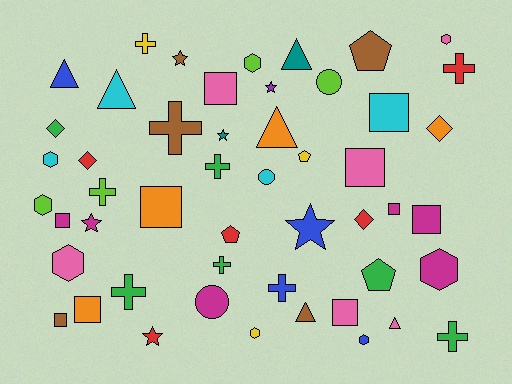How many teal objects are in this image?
There are 2 teal objects.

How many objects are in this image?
There are 50 objects.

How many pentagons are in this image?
There are 4 pentagons.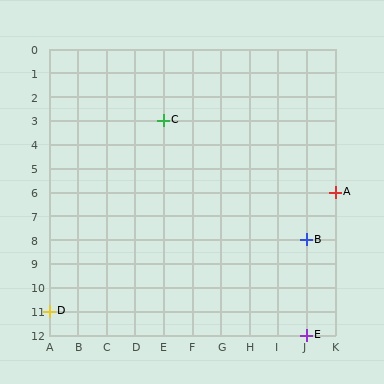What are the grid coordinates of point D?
Point D is at grid coordinates (A, 11).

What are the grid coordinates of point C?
Point C is at grid coordinates (E, 3).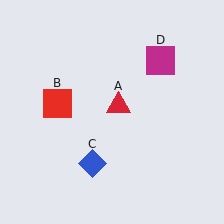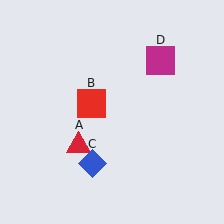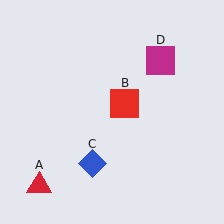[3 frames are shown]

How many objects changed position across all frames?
2 objects changed position: red triangle (object A), red square (object B).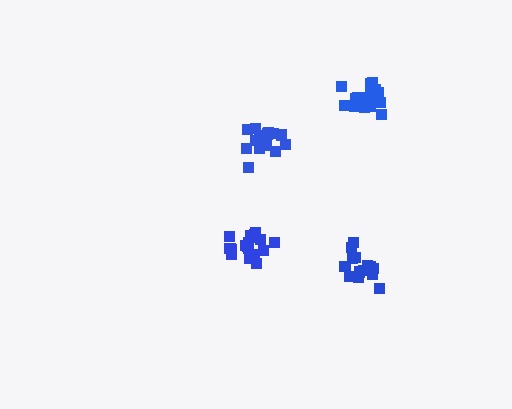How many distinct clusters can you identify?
There are 4 distinct clusters.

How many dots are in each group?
Group 1: 16 dots, Group 2: 17 dots, Group 3: 18 dots, Group 4: 15 dots (66 total).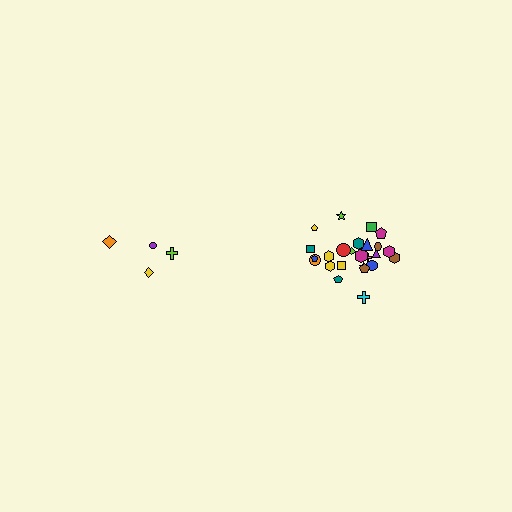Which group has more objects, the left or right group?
The right group.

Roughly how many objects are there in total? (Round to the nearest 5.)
Roughly 30 objects in total.